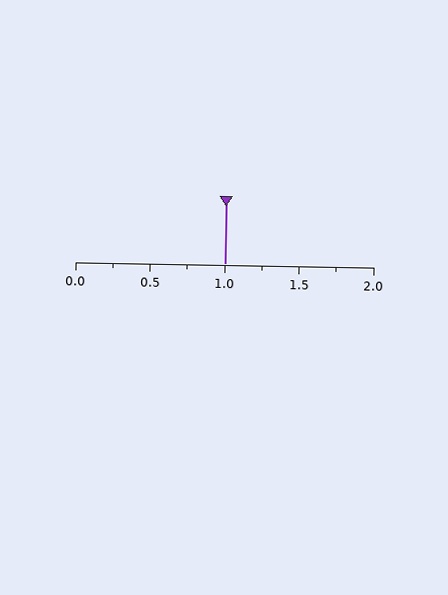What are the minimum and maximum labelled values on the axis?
The axis runs from 0.0 to 2.0.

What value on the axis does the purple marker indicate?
The marker indicates approximately 1.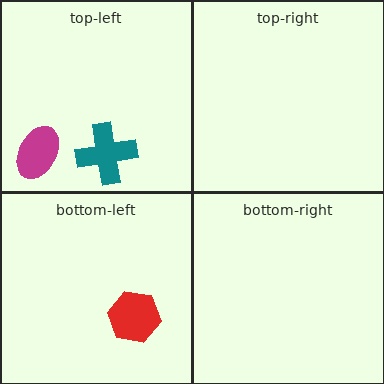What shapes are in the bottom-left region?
The red hexagon.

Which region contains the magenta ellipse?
The top-left region.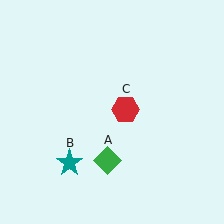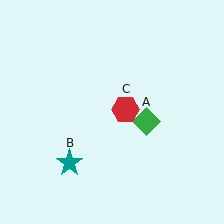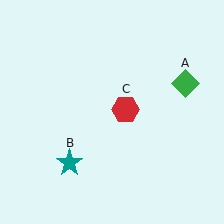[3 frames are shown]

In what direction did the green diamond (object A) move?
The green diamond (object A) moved up and to the right.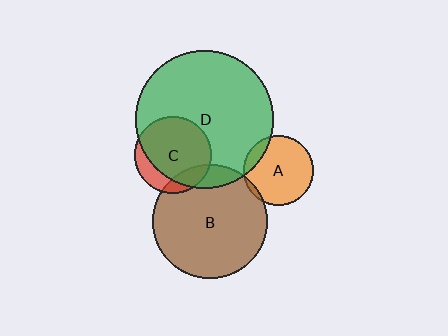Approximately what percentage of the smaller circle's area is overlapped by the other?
Approximately 5%.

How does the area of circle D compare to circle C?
Approximately 3.3 times.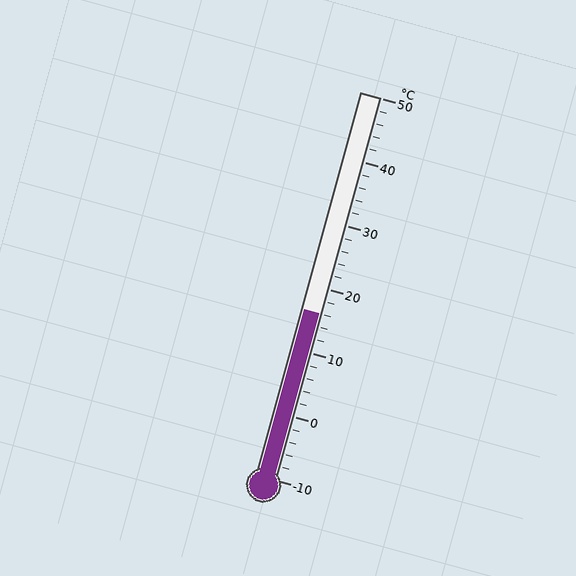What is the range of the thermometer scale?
The thermometer scale ranges from -10°C to 50°C.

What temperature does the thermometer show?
The thermometer shows approximately 16°C.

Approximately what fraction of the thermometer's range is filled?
The thermometer is filled to approximately 45% of its range.